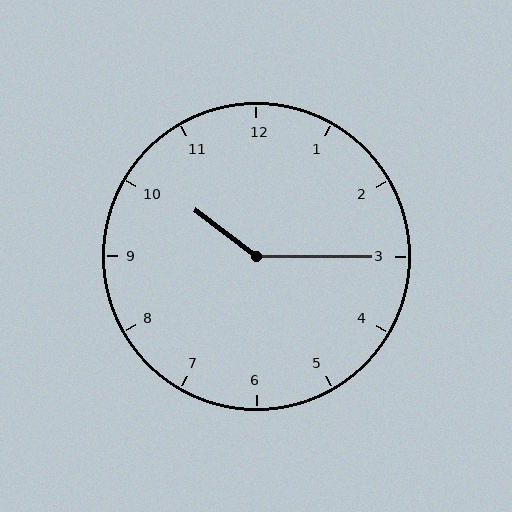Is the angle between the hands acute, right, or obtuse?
It is obtuse.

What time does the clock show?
10:15.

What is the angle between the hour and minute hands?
Approximately 142 degrees.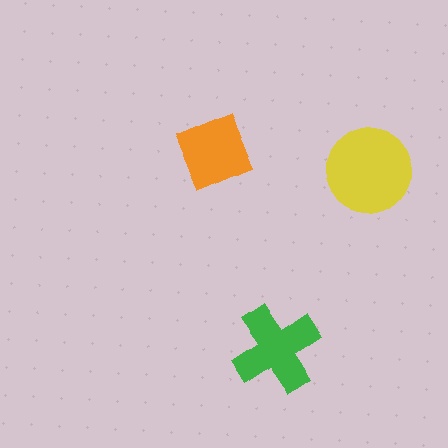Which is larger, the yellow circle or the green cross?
The yellow circle.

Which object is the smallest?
The orange diamond.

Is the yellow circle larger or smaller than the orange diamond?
Larger.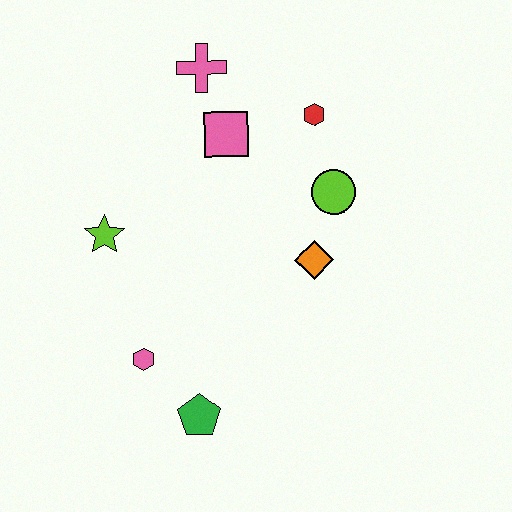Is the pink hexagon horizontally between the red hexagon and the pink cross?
No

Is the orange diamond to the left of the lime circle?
Yes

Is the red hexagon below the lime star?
No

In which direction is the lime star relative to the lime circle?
The lime star is to the left of the lime circle.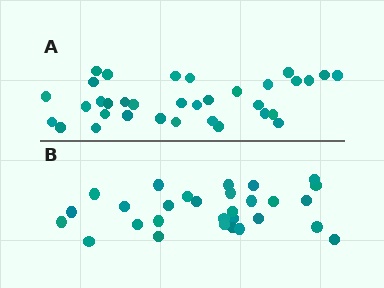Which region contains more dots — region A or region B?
Region A (the top region) has more dots.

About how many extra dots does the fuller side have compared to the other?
Region A has about 5 more dots than region B.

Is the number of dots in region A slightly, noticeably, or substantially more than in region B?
Region A has only slightly more — the two regions are fairly close. The ratio is roughly 1.2 to 1.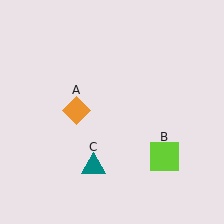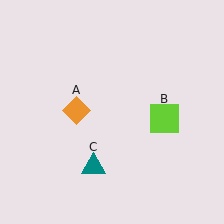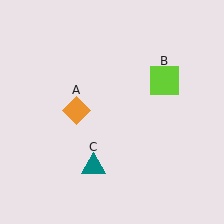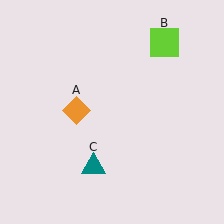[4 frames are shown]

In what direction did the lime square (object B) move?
The lime square (object B) moved up.